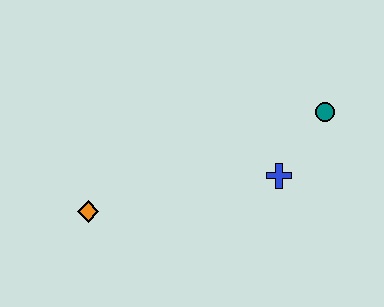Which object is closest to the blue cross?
The teal circle is closest to the blue cross.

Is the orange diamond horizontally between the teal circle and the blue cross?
No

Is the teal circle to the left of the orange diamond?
No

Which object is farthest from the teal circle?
The orange diamond is farthest from the teal circle.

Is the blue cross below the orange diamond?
No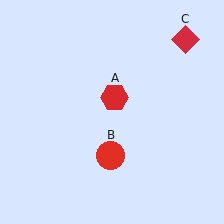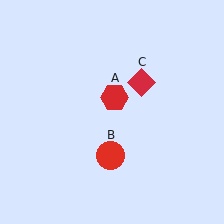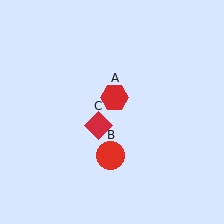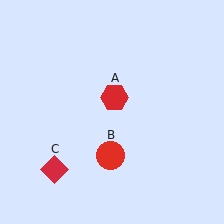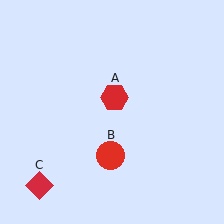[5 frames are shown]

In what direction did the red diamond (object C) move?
The red diamond (object C) moved down and to the left.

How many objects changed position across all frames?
1 object changed position: red diamond (object C).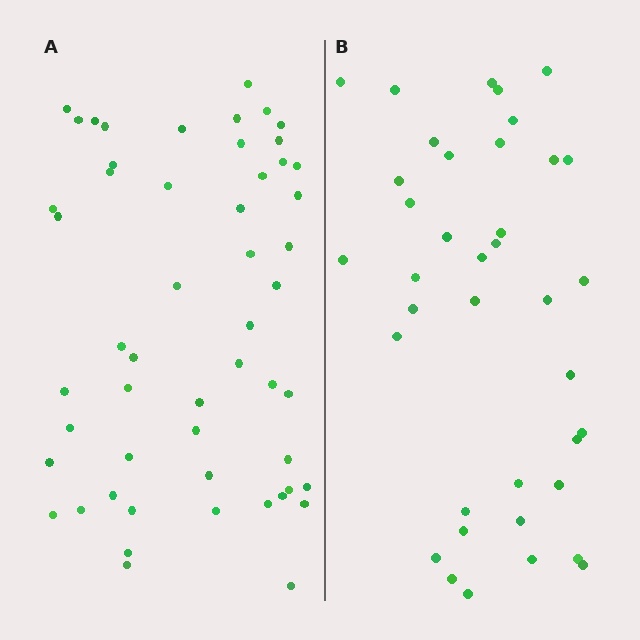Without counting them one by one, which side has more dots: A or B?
Region A (the left region) has more dots.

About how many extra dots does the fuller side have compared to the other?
Region A has approximately 15 more dots than region B.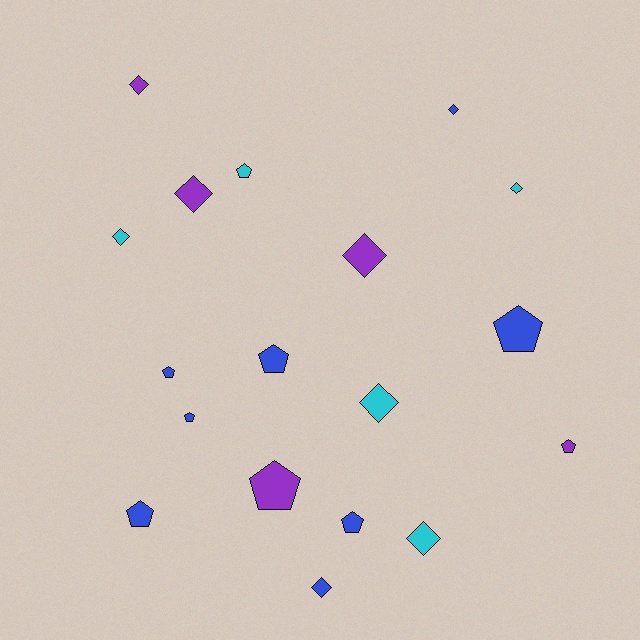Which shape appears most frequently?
Pentagon, with 9 objects.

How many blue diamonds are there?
There are 2 blue diamonds.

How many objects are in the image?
There are 18 objects.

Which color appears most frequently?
Blue, with 8 objects.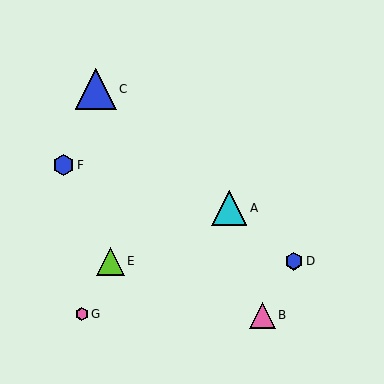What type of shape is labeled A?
Shape A is a cyan triangle.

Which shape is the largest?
The blue triangle (labeled C) is the largest.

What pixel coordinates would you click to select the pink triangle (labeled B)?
Click at (262, 315) to select the pink triangle B.